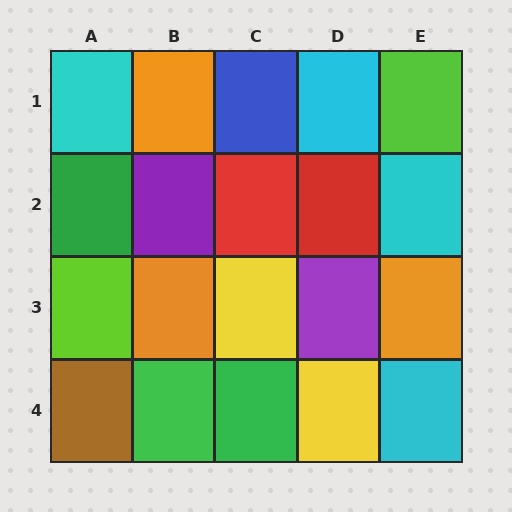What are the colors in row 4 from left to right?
Brown, green, green, yellow, cyan.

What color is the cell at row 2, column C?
Red.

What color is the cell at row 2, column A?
Green.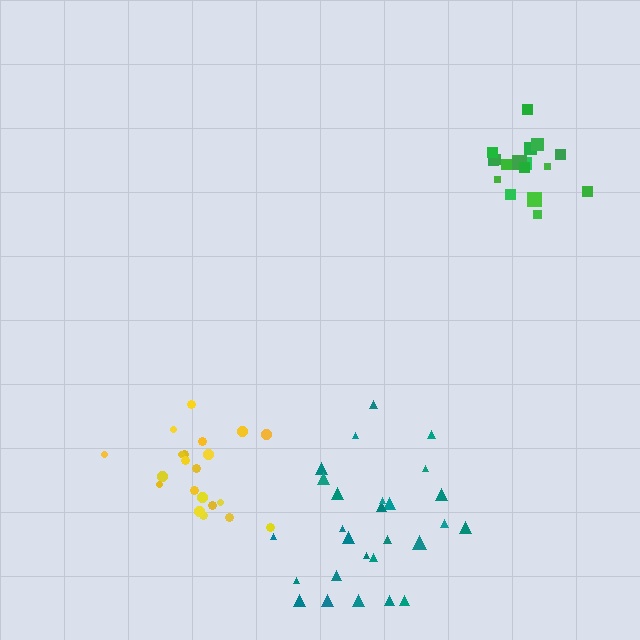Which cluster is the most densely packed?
Green.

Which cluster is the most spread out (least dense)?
Teal.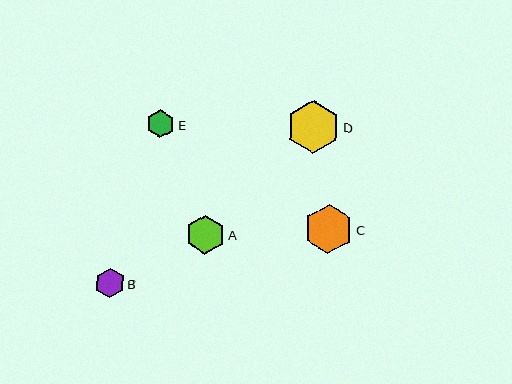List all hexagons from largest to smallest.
From largest to smallest: D, C, A, B, E.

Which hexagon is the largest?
Hexagon D is the largest with a size of approximately 52 pixels.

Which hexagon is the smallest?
Hexagon E is the smallest with a size of approximately 28 pixels.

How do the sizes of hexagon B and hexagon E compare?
Hexagon B and hexagon E are approximately the same size.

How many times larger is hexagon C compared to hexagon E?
Hexagon C is approximately 1.8 times the size of hexagon E.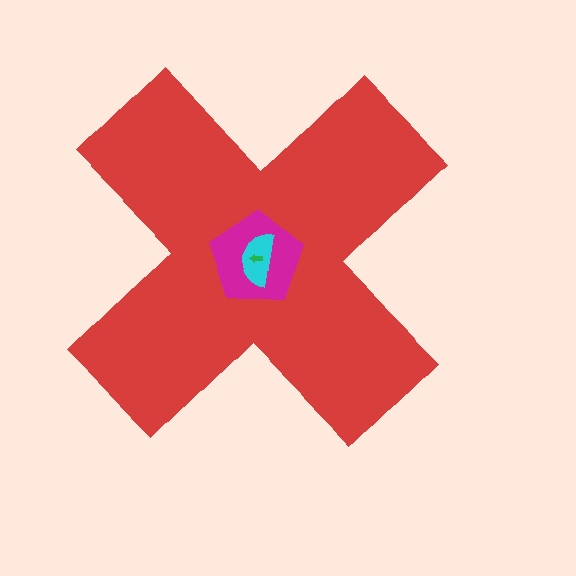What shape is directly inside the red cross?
The magenta pentagon.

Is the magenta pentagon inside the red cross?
Yes.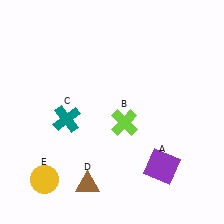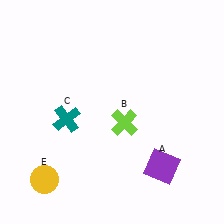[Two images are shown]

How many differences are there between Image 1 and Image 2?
There is 1 difference between the two images.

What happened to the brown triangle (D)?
The brown triangle (D) was removed in Image 2. It was in the bottom-left area of Image 1.